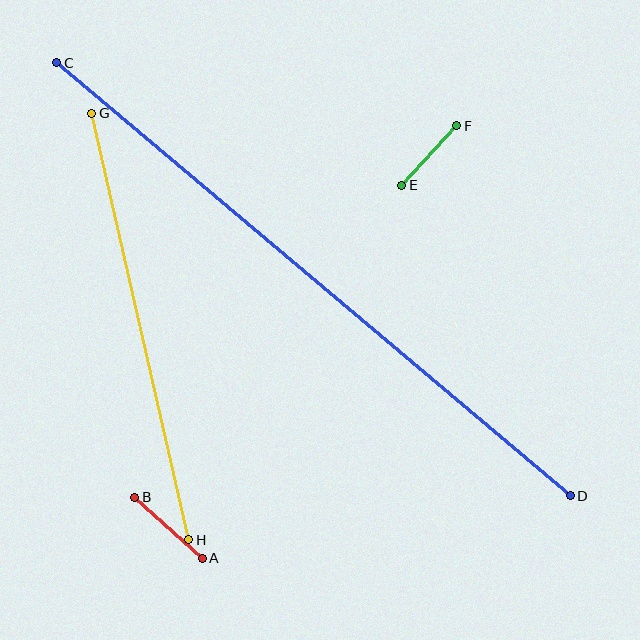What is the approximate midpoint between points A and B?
The midpoint is at approximately (169, 528) pixels.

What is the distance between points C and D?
The distance is approximately 672 pixels.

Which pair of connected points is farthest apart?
Points C and D are farthest apart.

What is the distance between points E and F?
The distance is approximately 81 pixels.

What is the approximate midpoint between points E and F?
The midpoint is at approximately (429, 155) pixels.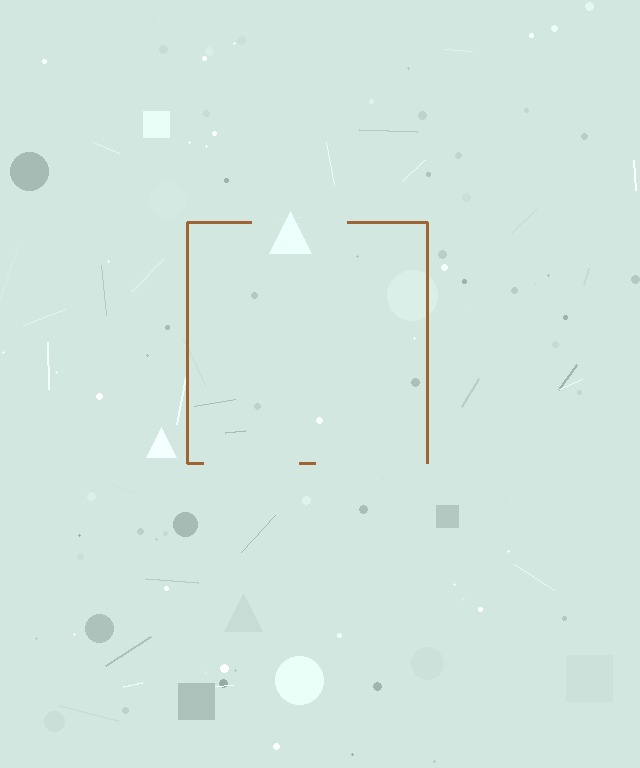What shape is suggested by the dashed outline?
The dashed outline suggests a square.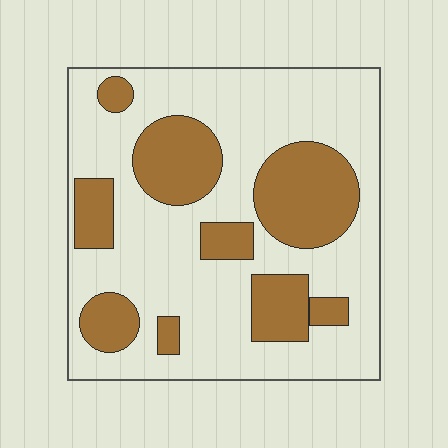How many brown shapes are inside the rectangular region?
9.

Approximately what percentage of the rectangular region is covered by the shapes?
Approximately 30%.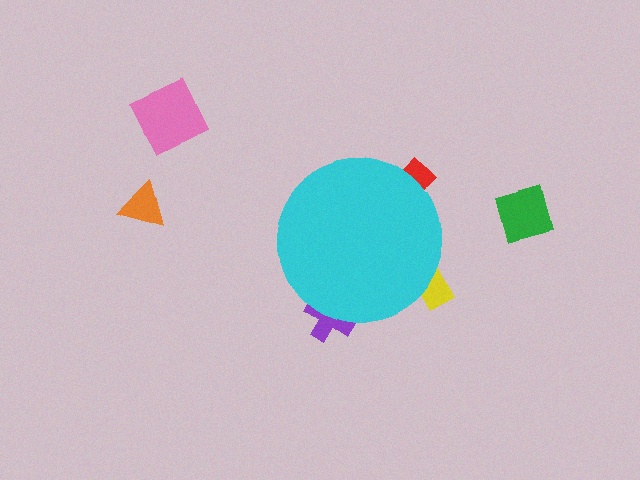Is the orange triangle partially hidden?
No, the orange triangle is fully visible.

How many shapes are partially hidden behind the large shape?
3 shapes are partially hidden.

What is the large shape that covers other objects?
A cyan circle.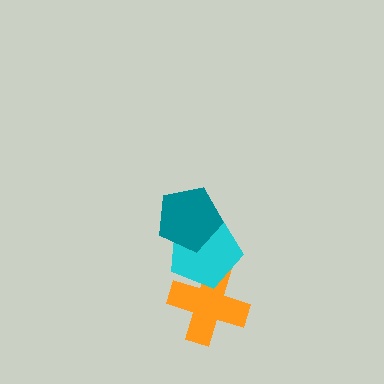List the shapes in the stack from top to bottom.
From top to bottom: the teal pentagon, the cyan pentagon, the orange cross.